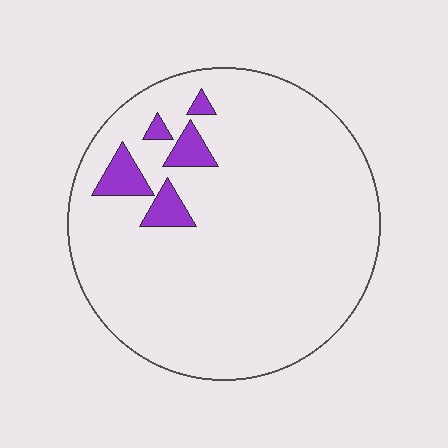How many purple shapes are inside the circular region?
5.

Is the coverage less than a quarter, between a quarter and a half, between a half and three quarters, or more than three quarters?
Less than a quarter.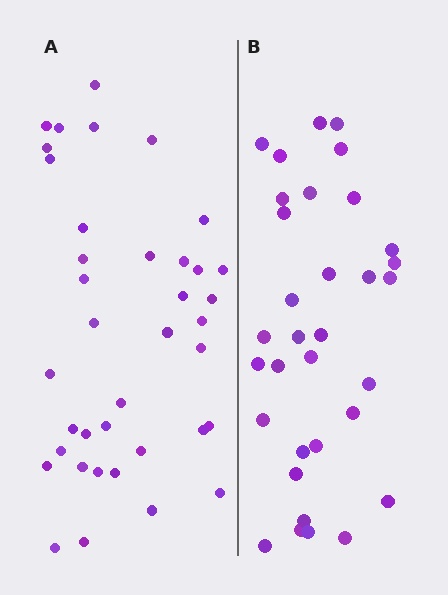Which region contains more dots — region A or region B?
Region A (the left region) has more dots.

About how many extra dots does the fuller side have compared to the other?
Region A has about 5 more dots than region B.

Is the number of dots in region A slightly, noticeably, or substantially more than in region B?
Region A has only slightly more — the two regions are fairly close. The ratio is roughly 1.2 to 1.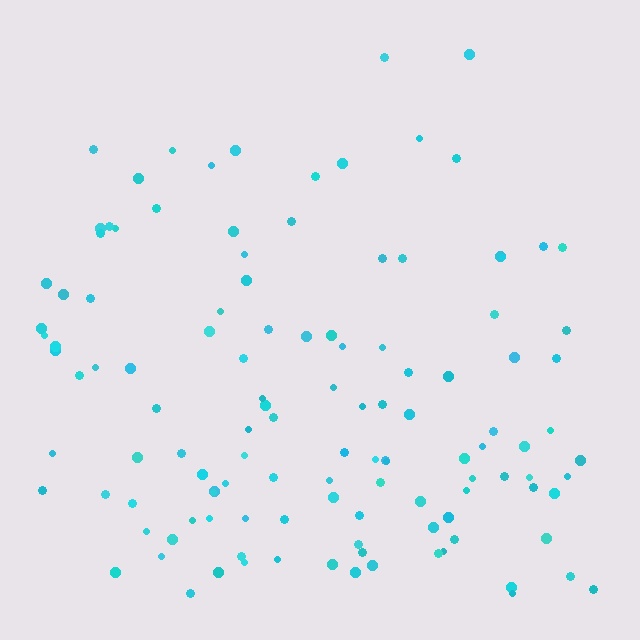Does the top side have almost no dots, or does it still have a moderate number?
Still a moderate number, just noticeably fewer than the bottom.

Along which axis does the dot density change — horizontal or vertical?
Vertical.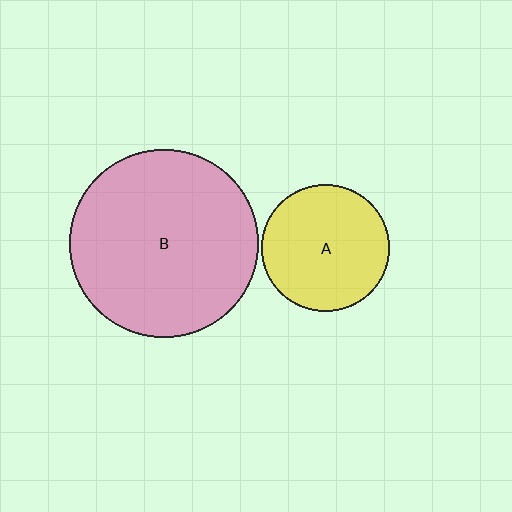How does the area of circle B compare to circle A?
Approximately 2.2 times.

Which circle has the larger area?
Circle B (pink).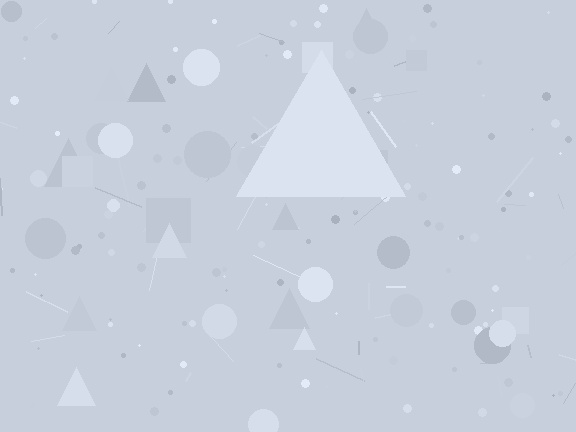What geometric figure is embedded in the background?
A triangle is embedded in the background.